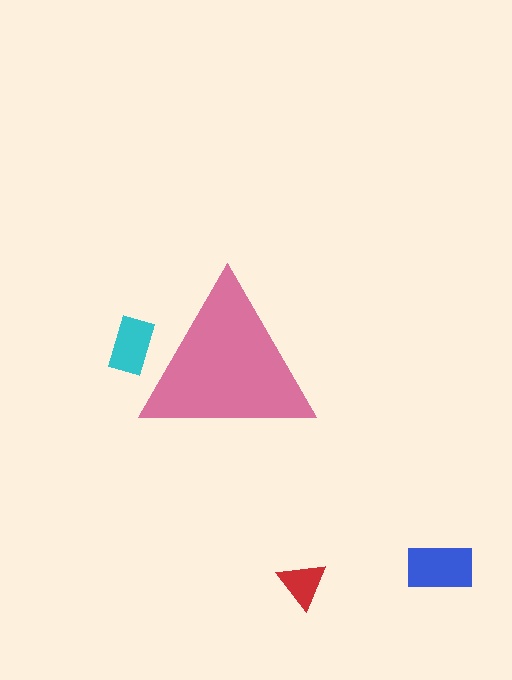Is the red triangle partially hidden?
No, the red triangle is fully visible.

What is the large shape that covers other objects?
A pink triangle.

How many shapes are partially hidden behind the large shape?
1 shape is partially hidden.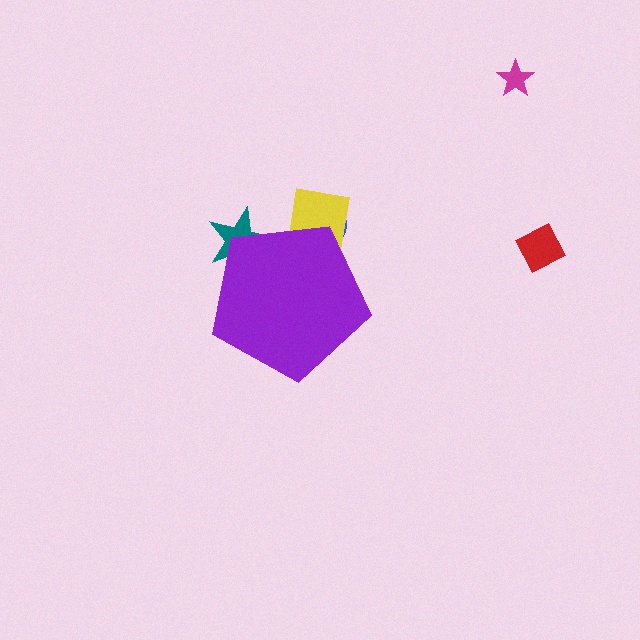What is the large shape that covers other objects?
A purple pentagon.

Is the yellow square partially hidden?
Yes, the yellow square is partially hidden behind the purple pentagon.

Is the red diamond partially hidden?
No, the red diamond is fully visible.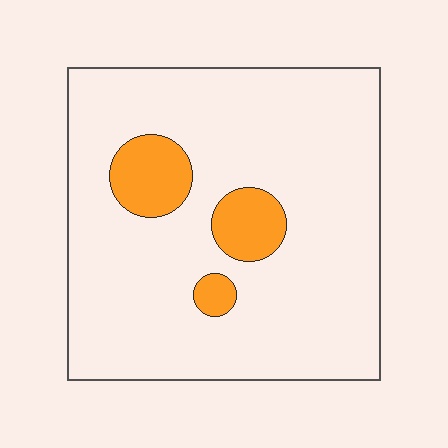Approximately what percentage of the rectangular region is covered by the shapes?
Approximately 10%.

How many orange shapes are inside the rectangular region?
3.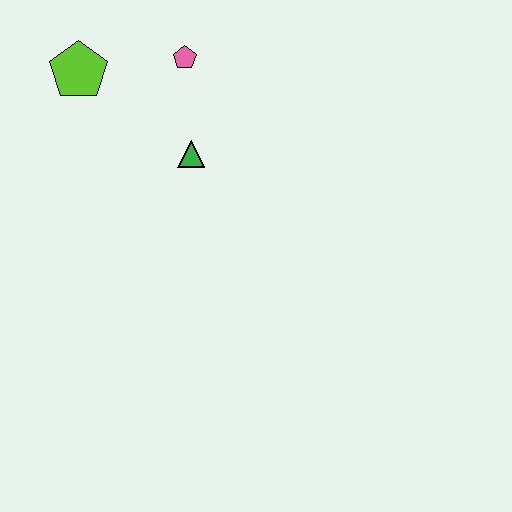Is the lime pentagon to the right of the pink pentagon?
No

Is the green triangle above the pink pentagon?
No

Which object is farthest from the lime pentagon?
The green triangle is farthest from the lime pentagon.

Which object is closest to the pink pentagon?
The green triangle is closest to the pink pentagon.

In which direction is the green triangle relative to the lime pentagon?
The green triangle is to the right of the lime pentagon.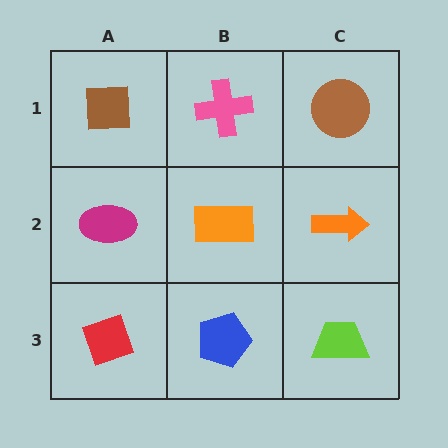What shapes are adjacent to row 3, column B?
An orange rectangle (row 2, column B), a red diamond (row 3, column A), a lime trapezoid (row 3, column C).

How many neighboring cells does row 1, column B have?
3.